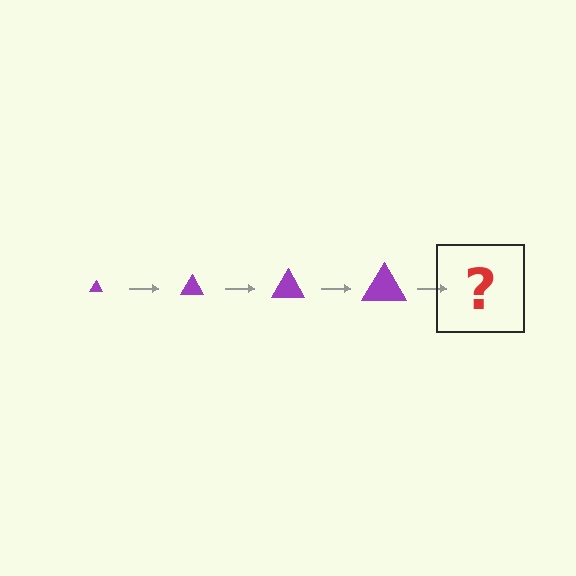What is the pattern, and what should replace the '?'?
The pattern is that the triangle gets progressively larger each step. The '?' should be a purple triangle, larger than the previous one.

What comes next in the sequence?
The next element should be a purple triangle, larger than the previous one.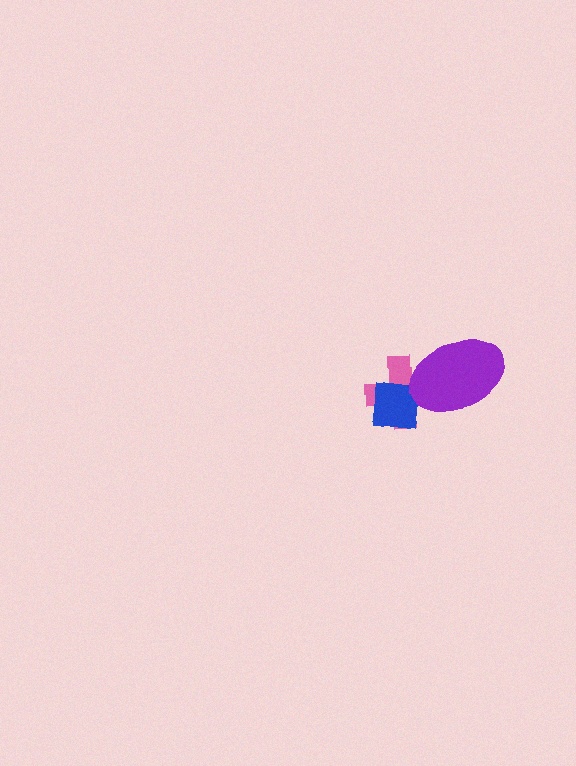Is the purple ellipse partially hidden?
No, no other shape covers it.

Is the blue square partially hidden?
Yes, it is partially covered by another shape.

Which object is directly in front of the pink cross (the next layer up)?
The blue square is directly in front of the pink cross.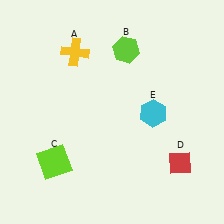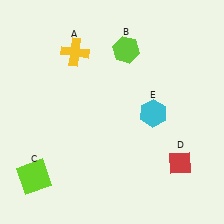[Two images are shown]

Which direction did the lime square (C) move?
The lime square (C) moved left.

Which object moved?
The lime square (C) moved left.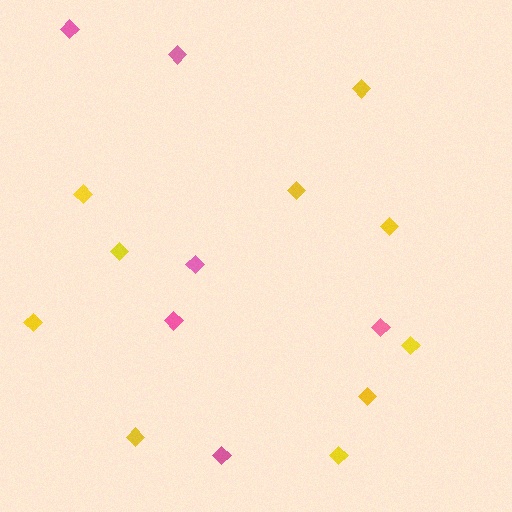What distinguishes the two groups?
There are 2 groups: one group of pink diamonds (6) and one group of yellow diamonds (10).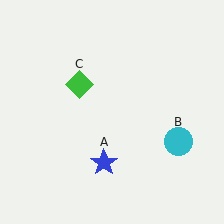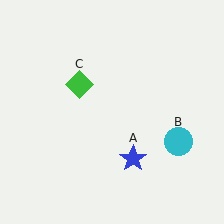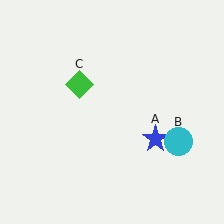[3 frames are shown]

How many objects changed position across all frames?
1 object changed position: blue star (object A).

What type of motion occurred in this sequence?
The blue star (object A) rotated counterclockwise around the center of the scene.